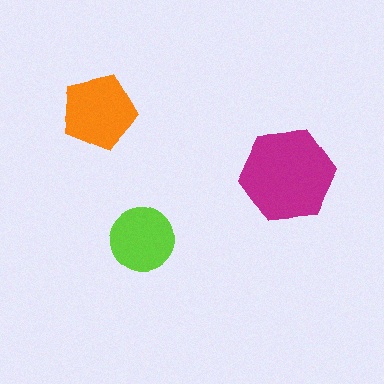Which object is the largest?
The magenta hexagon.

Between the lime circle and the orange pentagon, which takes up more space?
The orange pentagon.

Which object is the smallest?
The lime circle.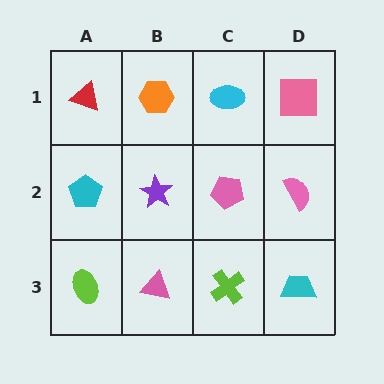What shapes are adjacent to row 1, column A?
A cyan pentagon (row 2, column A), an orange hexagon (row 1, column B).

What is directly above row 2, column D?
A pink square.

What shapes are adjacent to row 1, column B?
A purple star (row 2, column B), a red triangle (row 1, column A), a cyan ellipse (row 1, column C).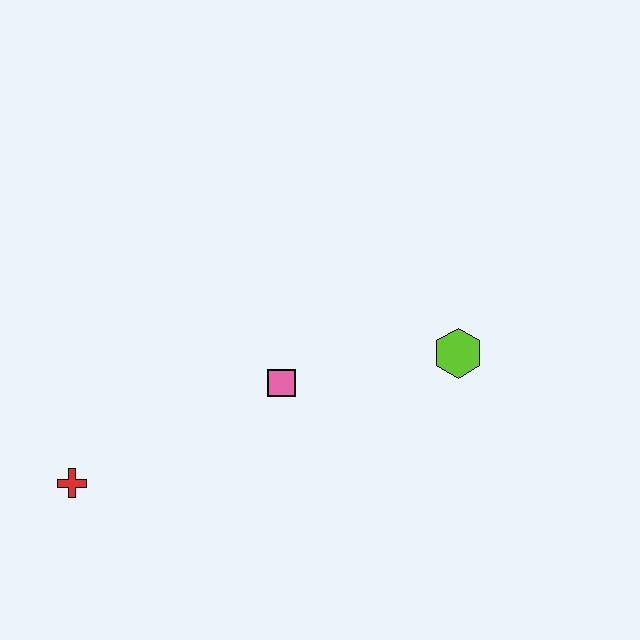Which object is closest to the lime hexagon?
The pink square is closest to the lime hexagon.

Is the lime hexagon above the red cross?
Yes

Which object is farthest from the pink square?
The red cross is farthest from the pink square.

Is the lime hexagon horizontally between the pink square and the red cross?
No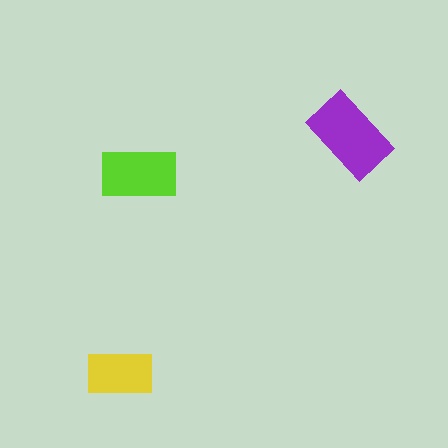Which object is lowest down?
The yellow rectangle is bottommost.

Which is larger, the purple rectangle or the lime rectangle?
The purple one.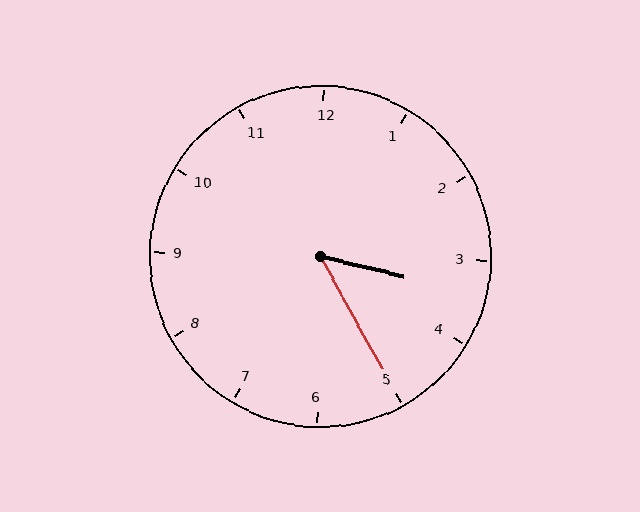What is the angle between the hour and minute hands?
Approximately 48 degrees.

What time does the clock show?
3:25.